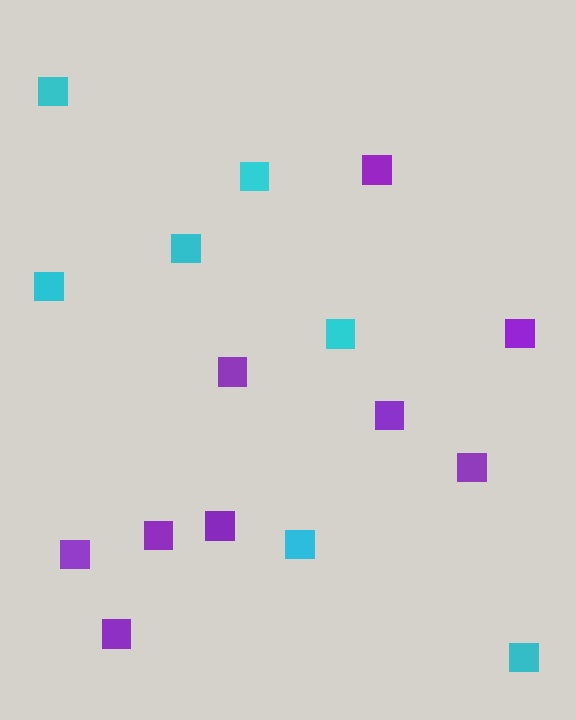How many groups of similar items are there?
There are 2 groups: one group of purple squares (9) and one group of cyan squares (7).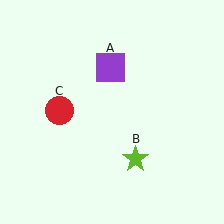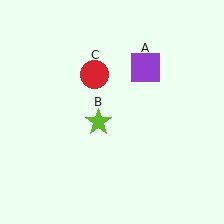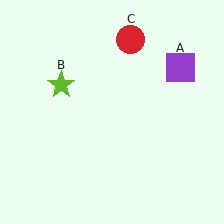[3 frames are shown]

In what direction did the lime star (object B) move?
The lime star (object B) moved up and to the left.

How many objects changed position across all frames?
3 objects changed position: purple square (object A), lime star (object B), red circle (object C).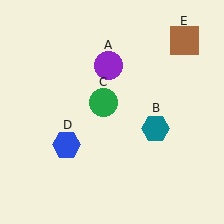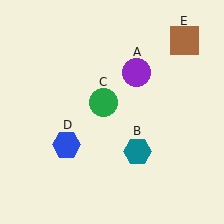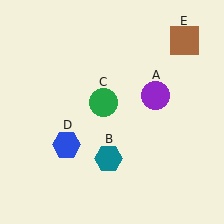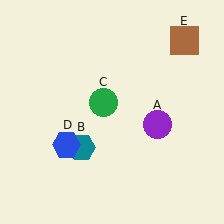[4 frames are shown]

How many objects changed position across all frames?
2 objects changed position: purple circle (object A), teal hexagon (object B).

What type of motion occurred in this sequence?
The purple circle (object A), teal hexagon (object B) rotated clockwise around the center of the scene.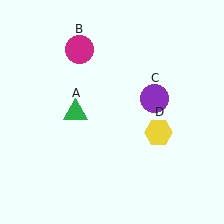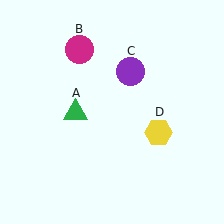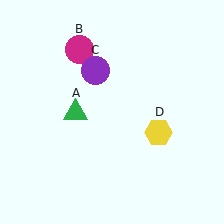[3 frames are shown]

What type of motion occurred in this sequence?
The purple circle (object C) rotated counterclockwise around the center of the scene.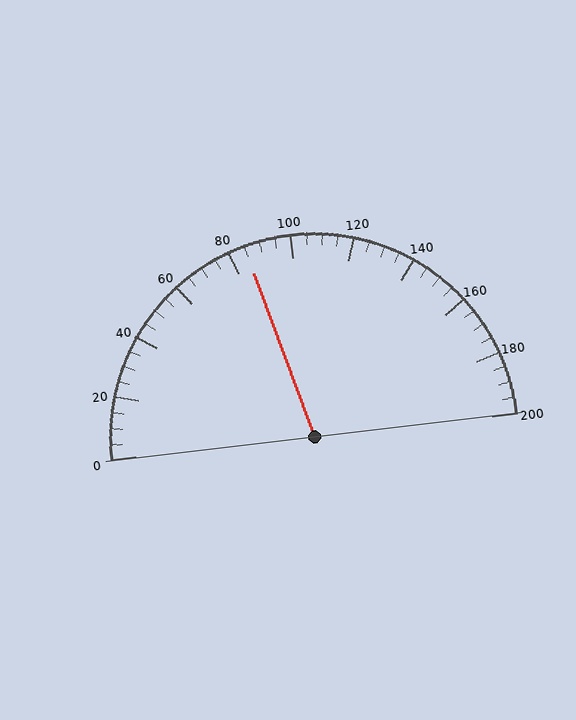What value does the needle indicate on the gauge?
The needle indicates approximately 85.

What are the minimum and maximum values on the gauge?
The gauge ranges from 0 to 200.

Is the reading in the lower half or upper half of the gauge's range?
The reading is in the lower half of the range (0 to 200).